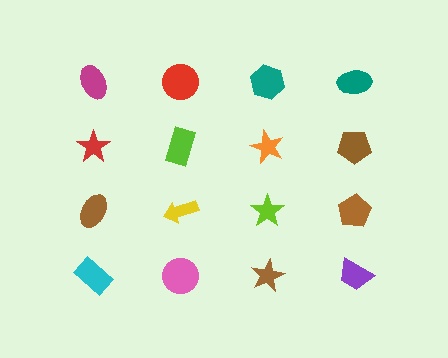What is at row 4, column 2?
A pink circle.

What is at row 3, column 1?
A brown ellipse.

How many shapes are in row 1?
4 shapes.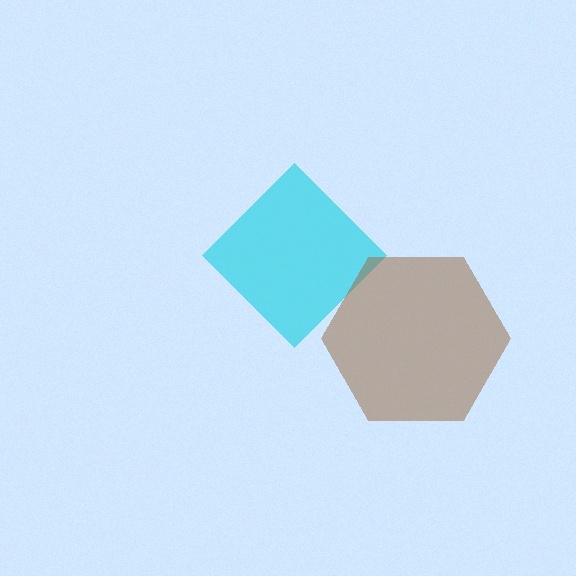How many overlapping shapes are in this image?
There are 2 overlapping shapes in the image.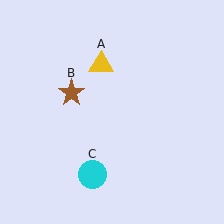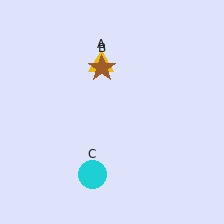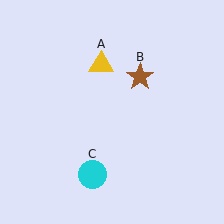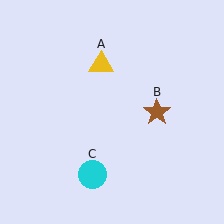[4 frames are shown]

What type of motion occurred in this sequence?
The brown star (object B) rotated clockwise around the center of the scene.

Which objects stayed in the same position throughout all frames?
Yellow triangle (object A) and cyan circle (object C) remained stationary.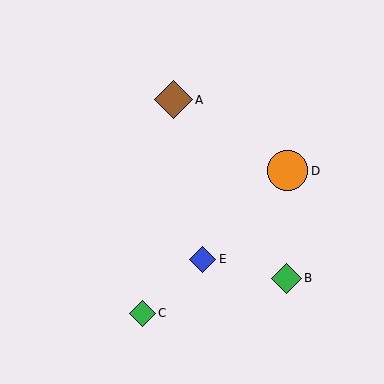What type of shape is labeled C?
Shape C is a green diamond.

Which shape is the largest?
The orange circle (labeled D) is the largest.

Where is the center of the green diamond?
The center of the green diamond is at (142, 313).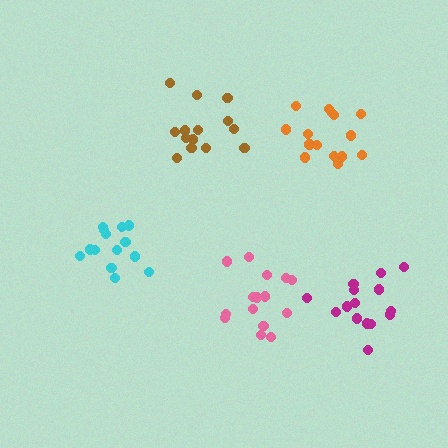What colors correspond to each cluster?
The clusters are colored: brown, orange, cyan, pink, magenta.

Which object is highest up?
The brown cluster is topmost.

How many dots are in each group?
Group 1: 14 dots, Group 2: 15 dots, Group 3: 14 dots, Group 4: 15 dots, Group 5: 15 dots (73 total).